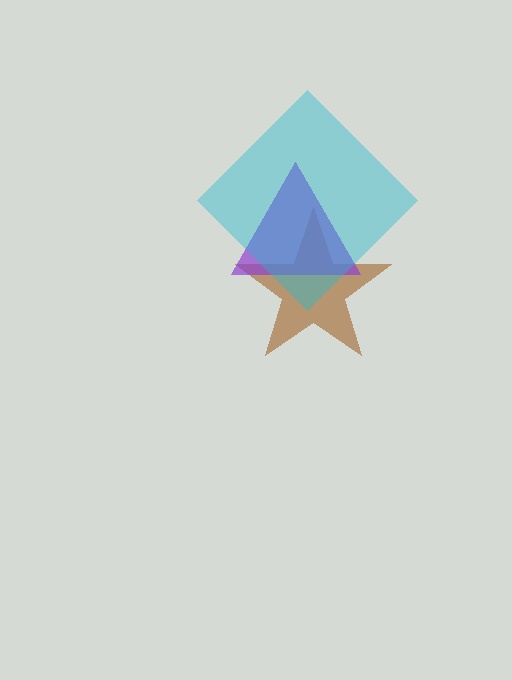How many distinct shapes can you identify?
There are 3 distinct shapes: a brown star, a purple triangle, a cyan diamond.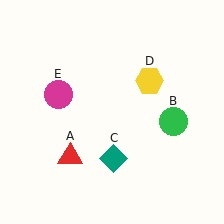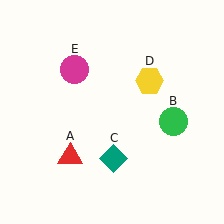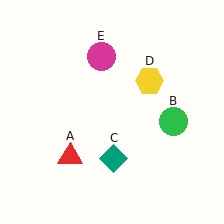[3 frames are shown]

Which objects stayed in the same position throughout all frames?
Red triangle (object A) and green circle (object B) and teal diamond (object C) and yellow hexagon (object D) remained stationary.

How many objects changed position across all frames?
1 object changed position: magenta circle (object E).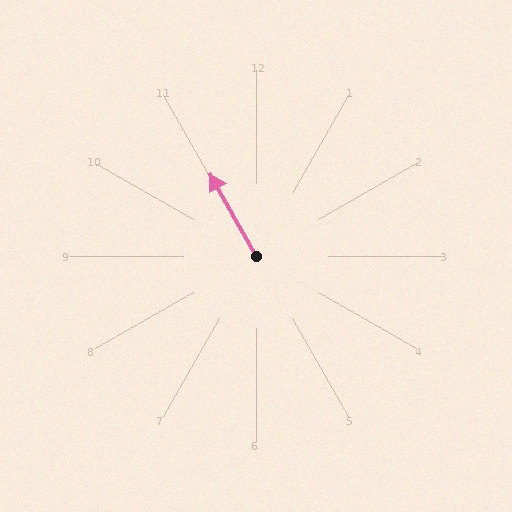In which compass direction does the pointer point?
Northwest.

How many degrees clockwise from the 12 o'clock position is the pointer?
Approximately 331 degrees.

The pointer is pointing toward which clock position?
Roughly 11 o'clock.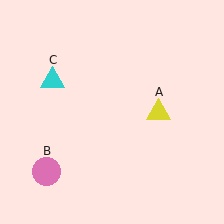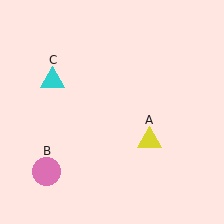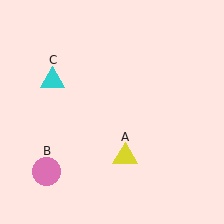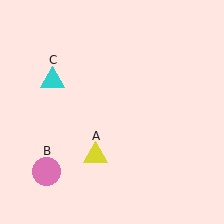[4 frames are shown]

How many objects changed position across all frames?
1 object changed position: yellow triangle (object A).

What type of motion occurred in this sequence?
The yellow triangle (object A) rotated clockwise around the center of the scene.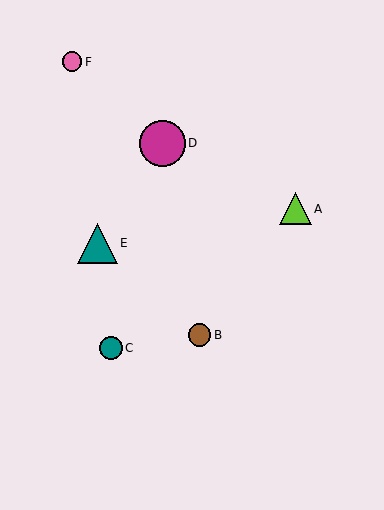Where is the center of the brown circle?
The center of the brown circle is at (200, 335).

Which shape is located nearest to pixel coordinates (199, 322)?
The brown circle (labeled B) at (200, 335) is nearest to that location.